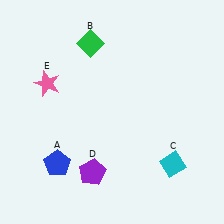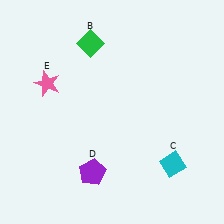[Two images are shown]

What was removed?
The blue pentagon (A) was removed in Image 2.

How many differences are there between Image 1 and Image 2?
There is 1 difference between the two images.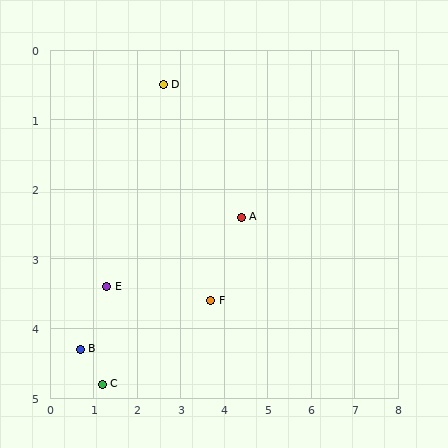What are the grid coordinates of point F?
Point F is at approximately (3.7, 3.6).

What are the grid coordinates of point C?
Point C is at approximately (1.2, 4.8).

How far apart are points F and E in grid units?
Points F and E are about 2.4 grid units apart.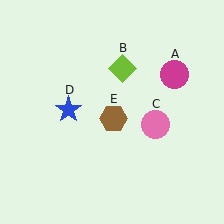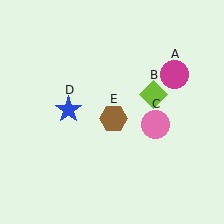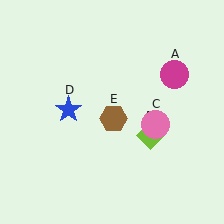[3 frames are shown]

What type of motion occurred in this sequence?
The lime diamond (object B) rotated clockwise around the center of the scene.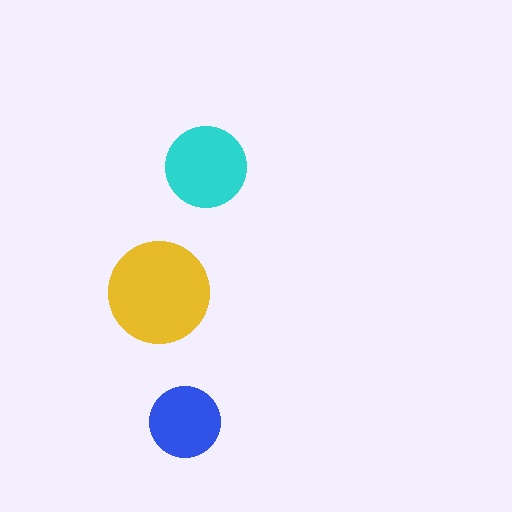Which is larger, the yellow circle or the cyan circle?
The yellow one.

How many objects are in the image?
There are 3 objects in the image.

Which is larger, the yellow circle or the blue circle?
The yellow one.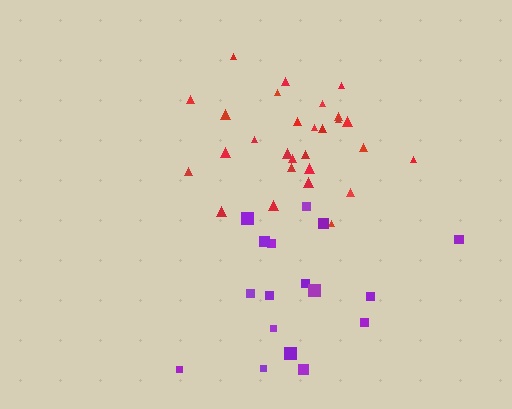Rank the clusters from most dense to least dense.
red, purple.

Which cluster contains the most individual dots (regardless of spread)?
Red (28).